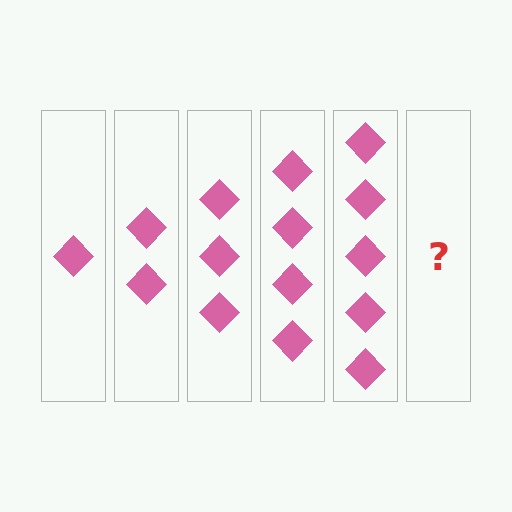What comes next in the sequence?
The next element should be 6 diamonds.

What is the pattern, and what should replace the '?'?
The pattern is that each step adds one more diamond. The '?' should be 6 diamonds.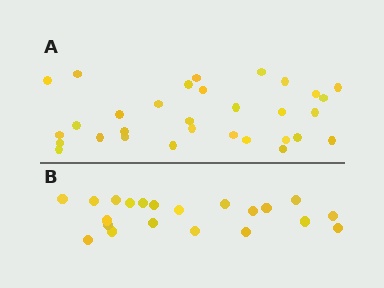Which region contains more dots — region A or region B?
Region A (the top region) has more dots.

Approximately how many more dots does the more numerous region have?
Region A has roughly 10 or so more dots than region B.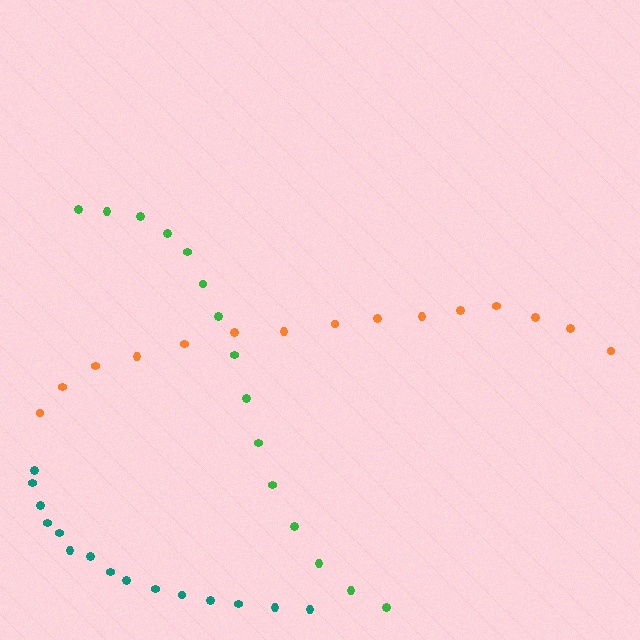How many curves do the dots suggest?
There are 3 distinct paths.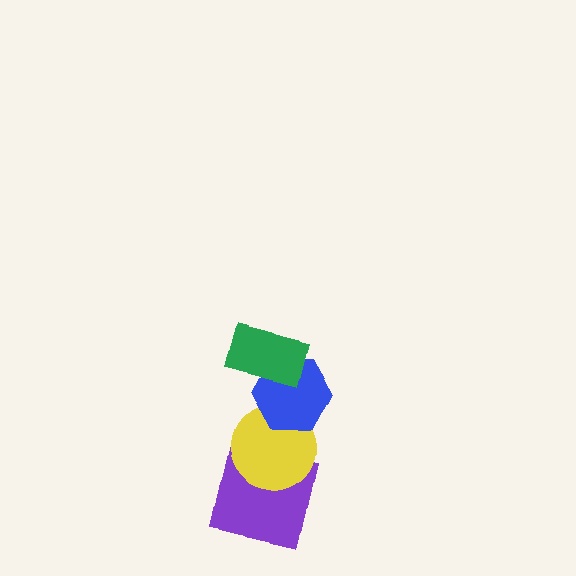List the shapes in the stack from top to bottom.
From top to bottom: the green rectangle, the blue hexagon, the yellow circle, the purple square.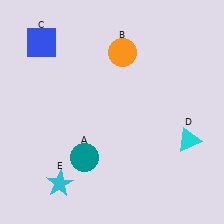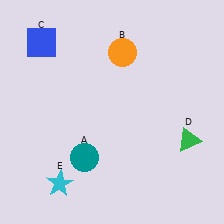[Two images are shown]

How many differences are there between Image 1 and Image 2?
There is 1 difference between the two images.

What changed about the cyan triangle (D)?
In Image 1, D is cyan. In Image 2, it changed to green.